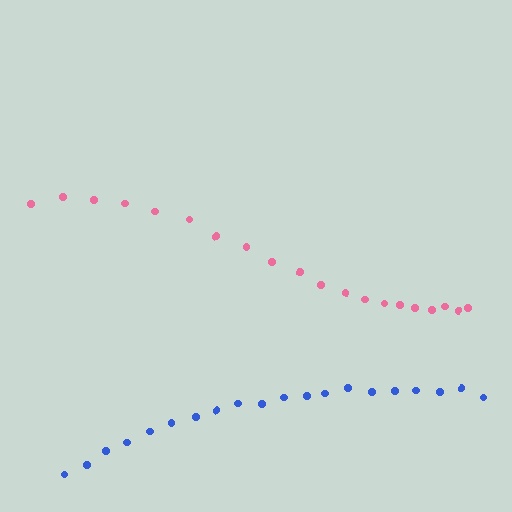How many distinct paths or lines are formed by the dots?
There are 2 distinct paths.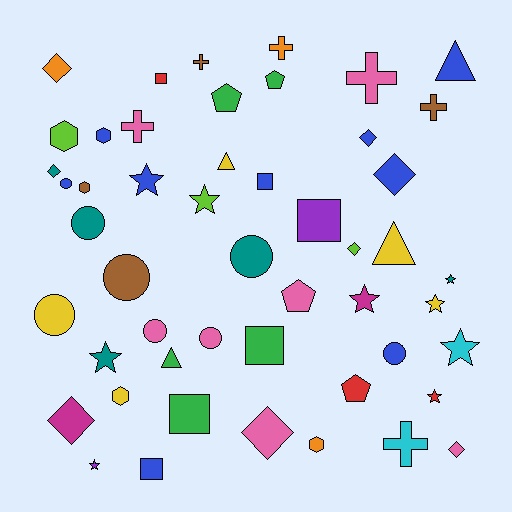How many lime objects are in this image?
There are 3 lime objects.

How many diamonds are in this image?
There are 8 diamonds.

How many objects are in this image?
There are 50 objects.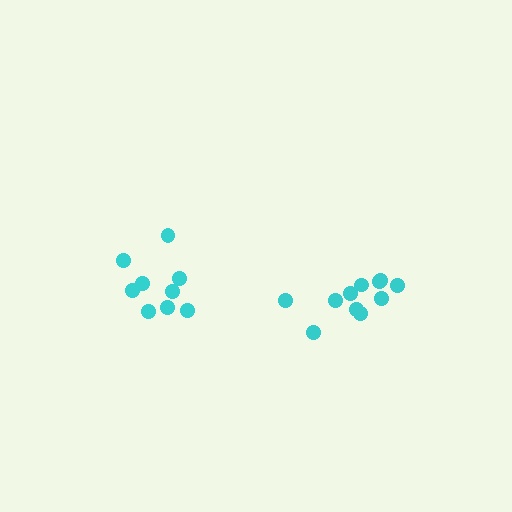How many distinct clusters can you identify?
There are 2 distinct clusters.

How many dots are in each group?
Group 1: 9 dots, Group 2: 11 dots (20 total).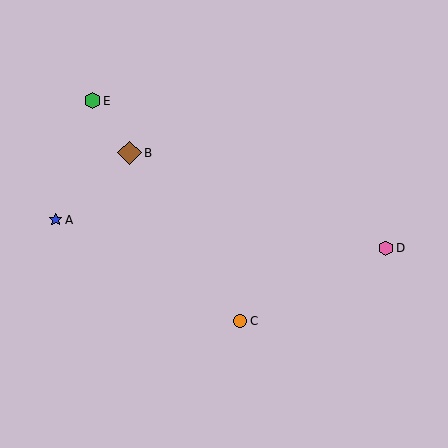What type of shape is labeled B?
Shape B is a brown diamond.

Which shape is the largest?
The brown diamond (labeled B) is the largest.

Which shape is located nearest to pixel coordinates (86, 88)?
The green hexagon (labeled E) at (92, 101) is nearest to that location.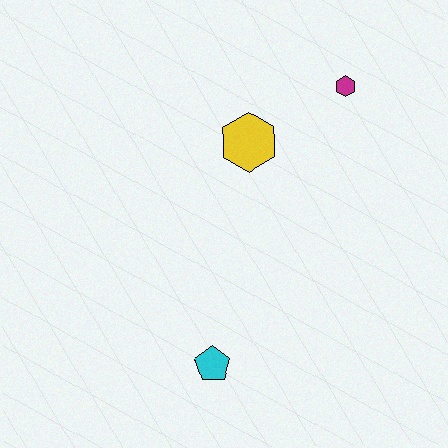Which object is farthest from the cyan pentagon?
The magenta hexagon is farthest from the cyan pentagon.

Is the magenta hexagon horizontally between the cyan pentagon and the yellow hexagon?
No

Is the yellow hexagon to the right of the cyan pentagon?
Yes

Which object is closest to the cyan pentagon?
The yellow hexagon is closest to the cyan pentagon.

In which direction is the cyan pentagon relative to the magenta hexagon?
The cyan pentagon is below the magenta hexagon.